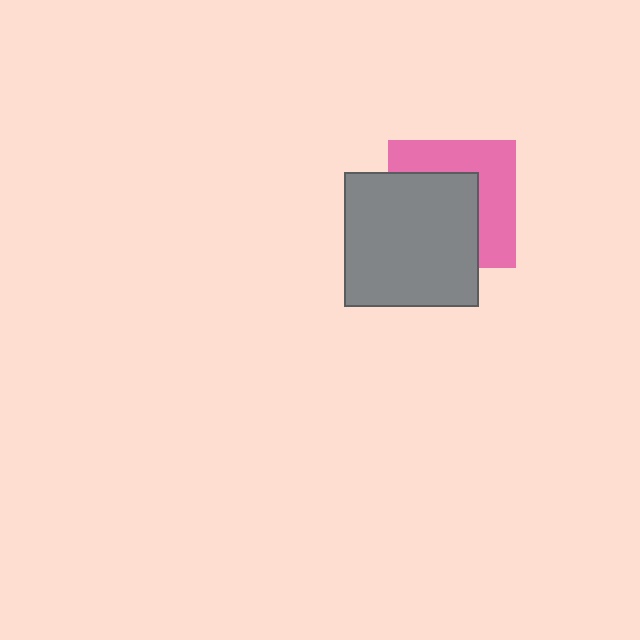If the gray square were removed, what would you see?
You would see the complete pink square.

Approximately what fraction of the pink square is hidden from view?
Roughly 54% of the pink square is hidden behind the gray square.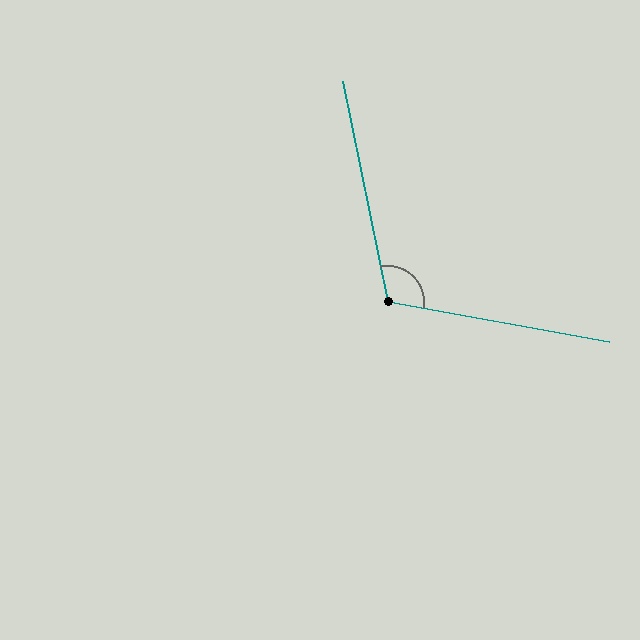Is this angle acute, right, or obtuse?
It is obtuse.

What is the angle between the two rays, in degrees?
Approximately 111 degrees.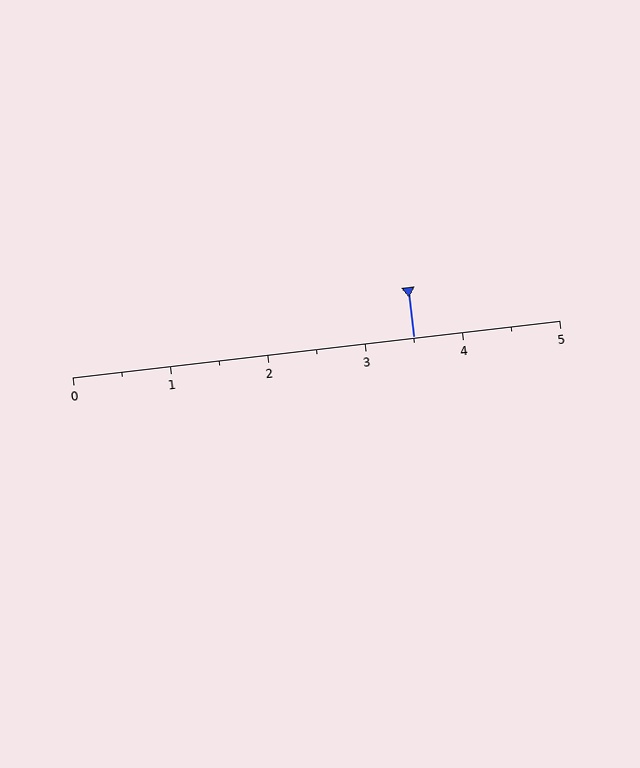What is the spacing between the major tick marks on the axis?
The major ticks are spaced 1 apart.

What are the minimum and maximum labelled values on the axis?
The axis runs from 0 to 5.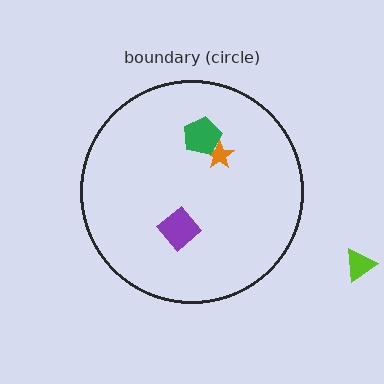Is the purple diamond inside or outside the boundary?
Inside.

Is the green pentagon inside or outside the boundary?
Inside.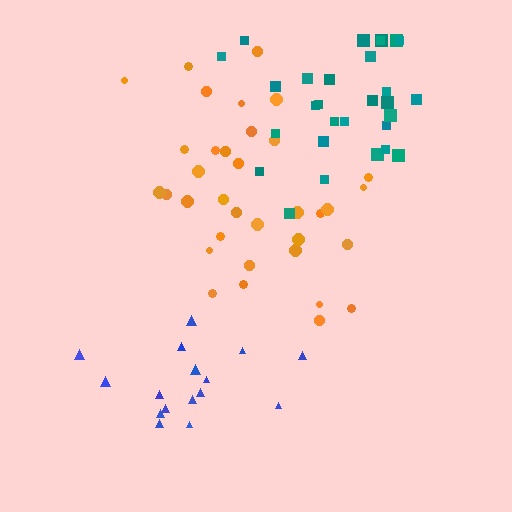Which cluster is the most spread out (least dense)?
Blue.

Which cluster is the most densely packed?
Teal.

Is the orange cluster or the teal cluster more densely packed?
Teal.